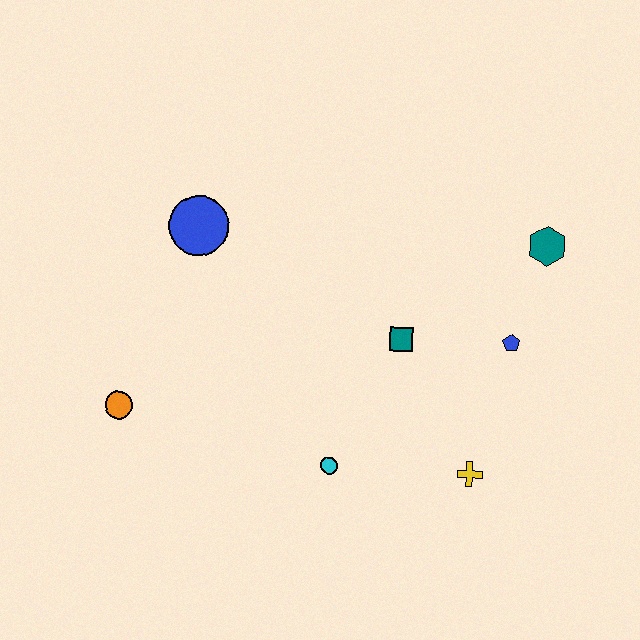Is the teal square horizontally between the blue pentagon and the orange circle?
Yes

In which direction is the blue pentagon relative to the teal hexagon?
The blue pentagon is below the teal hexagon.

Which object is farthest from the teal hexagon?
The orange circle is farthest from the teal hexagon.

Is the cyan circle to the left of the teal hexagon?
Yes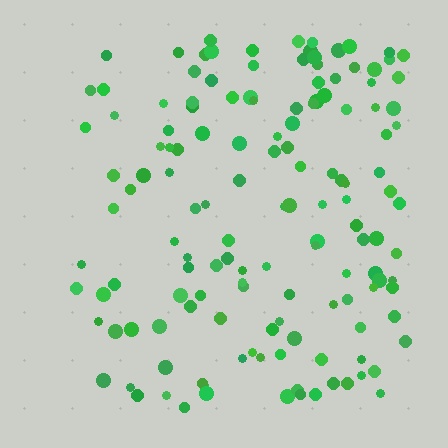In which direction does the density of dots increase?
From left to right, with the right side densest.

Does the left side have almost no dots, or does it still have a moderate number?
Still a moderate number, just noticeably fewer than the right.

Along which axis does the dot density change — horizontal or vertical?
Horizontal.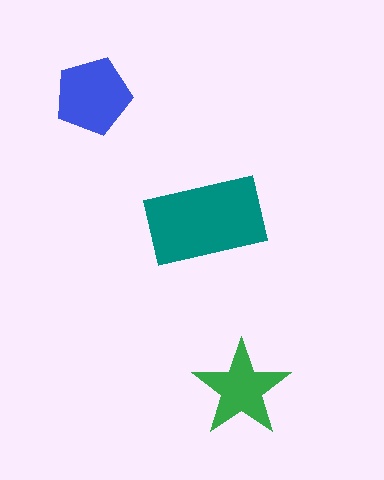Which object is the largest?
The teal rectangle.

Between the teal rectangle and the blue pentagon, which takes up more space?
The teal rectangle.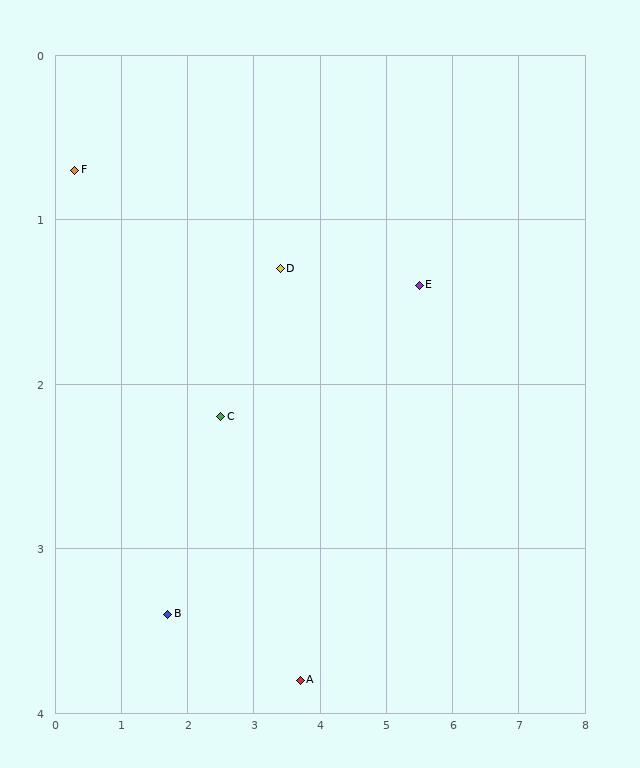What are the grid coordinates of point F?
Point F is at approximately (0.3, 0.7).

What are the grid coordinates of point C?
Point C is at approximately (2.5, 2.2).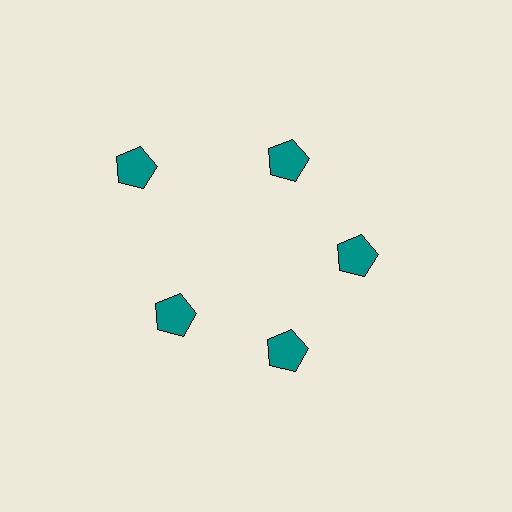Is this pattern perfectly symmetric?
No. The 5 teal pentagons are arranged in a ring, but one element near the 10 o'clock position is pushed outward from the center, breaking the 5-fold rotational symmetry.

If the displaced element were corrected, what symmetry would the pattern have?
It would have 5-fold rotational symmetry — the pattern would map onto itself every 72 degrees.